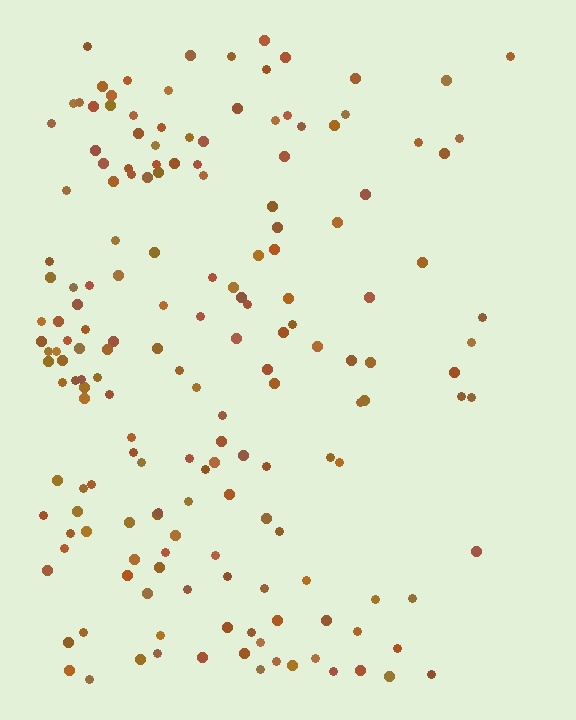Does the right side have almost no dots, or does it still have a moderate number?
Still a moderate number, just noticeably fewer than the left.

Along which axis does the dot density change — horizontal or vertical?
Horizontal.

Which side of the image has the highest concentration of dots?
The left.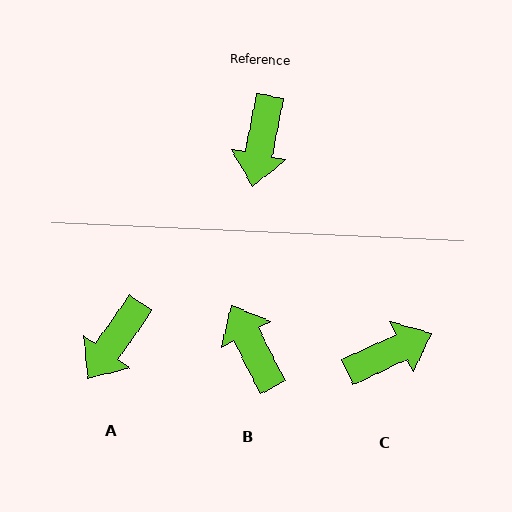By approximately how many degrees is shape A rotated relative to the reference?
Approximately 24 degrees clockwise.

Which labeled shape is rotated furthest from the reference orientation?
B, about 142 degrees away.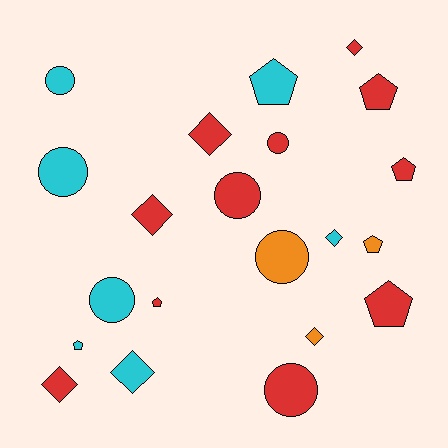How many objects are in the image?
There are 21 objects.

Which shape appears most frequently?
Circle, with 7 objects.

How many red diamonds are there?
There are 4 red diamonds.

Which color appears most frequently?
Red, with 11 objects.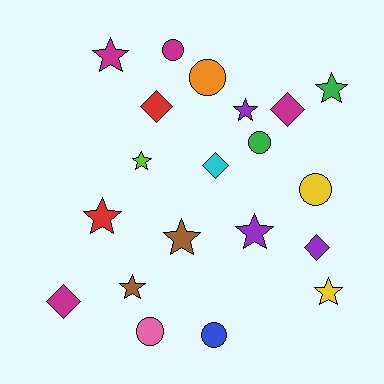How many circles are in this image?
There are 6 circles.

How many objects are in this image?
There are 20 objects.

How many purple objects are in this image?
There are 3 purple objects.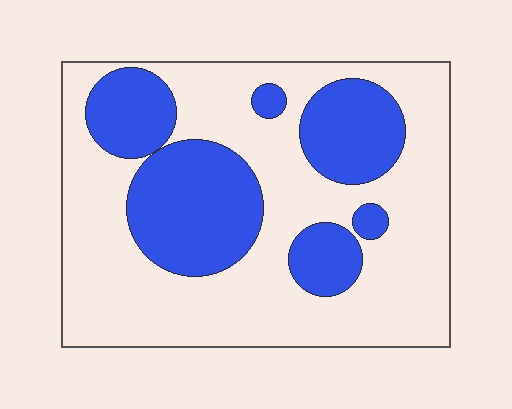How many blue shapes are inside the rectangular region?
6.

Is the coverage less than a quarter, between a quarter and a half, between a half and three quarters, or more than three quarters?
Between a quarter and a half.